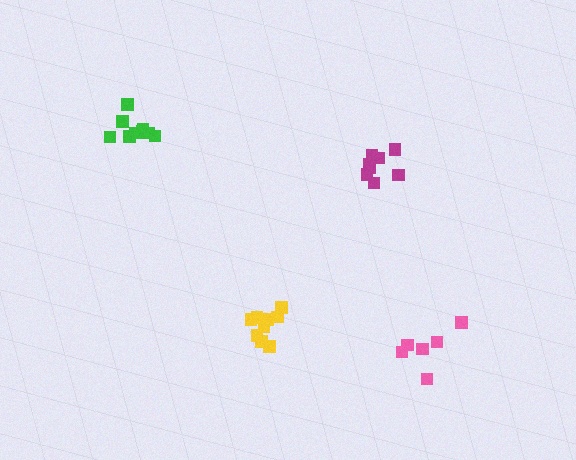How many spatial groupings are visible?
There are 4 spatial groupings.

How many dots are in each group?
Group 1: 8 dots, Group 2: 10 dots, Group 3: 10 dots, Group 4: 6 dots (34 total).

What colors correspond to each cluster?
The clusters are colored: magenta, yellow, green, pink.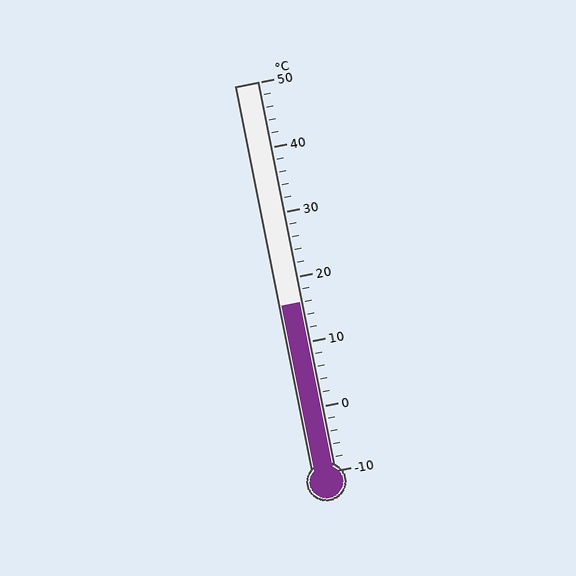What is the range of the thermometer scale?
The thermometer scale ranges from -10°C to 50°C.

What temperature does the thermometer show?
The thermometer shows approximately 16°C.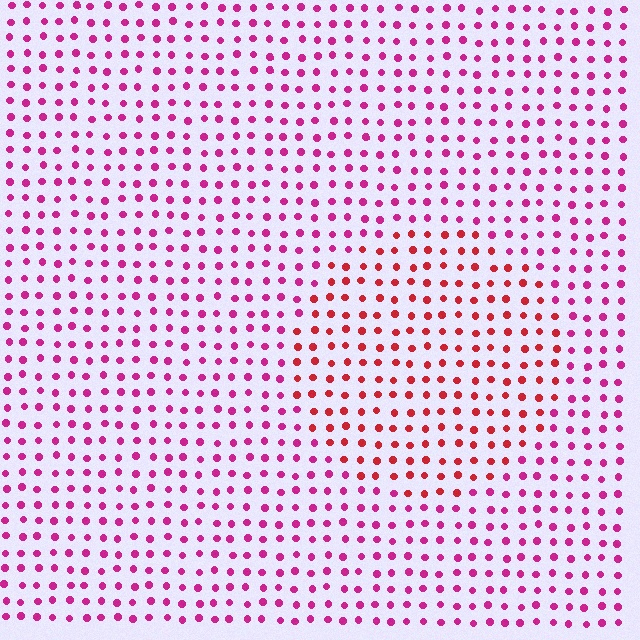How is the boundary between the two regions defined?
The boundary is defined purely by a slight shift in hue (about 34 degrees). Spacing, size, and orientation are identical on both sides.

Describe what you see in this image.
The image is filled with small magenta elements in a uniform arrangement. A circle-shaped region is visible where the elements are tinted to a slightly different hue, forming a subtle color boundary.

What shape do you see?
I see a circle.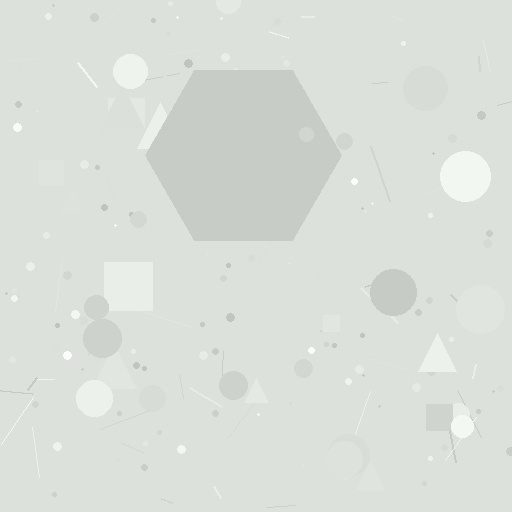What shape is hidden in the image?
A hexagon is hidden in the image.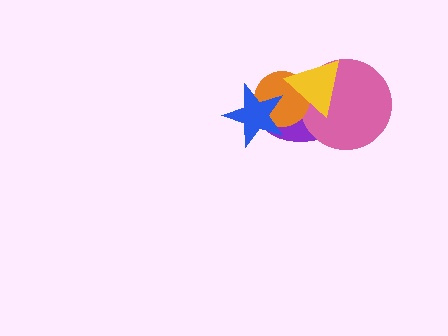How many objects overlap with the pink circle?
3 objects overlap with the pink circle.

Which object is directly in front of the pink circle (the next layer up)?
The orange circle is directly in front of the pink circle.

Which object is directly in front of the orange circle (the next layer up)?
The blue star is directly in front of the orange circle.